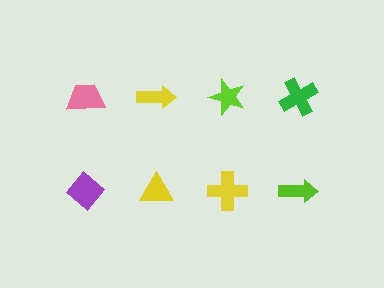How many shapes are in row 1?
4 shapes.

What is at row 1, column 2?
A yellow arrow.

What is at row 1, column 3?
A lime star.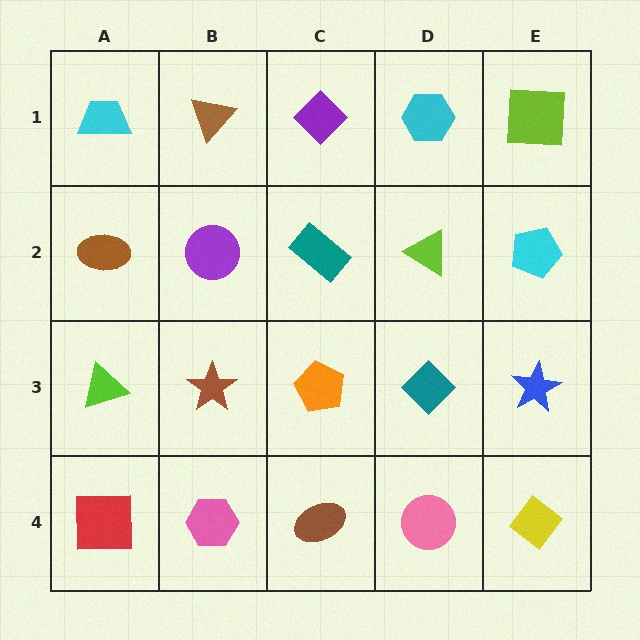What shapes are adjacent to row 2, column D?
A cyan hexagon (row 1, column D), a teal diamond (row 3, column D), a teal rectangle (row 2, column C), a cyan pentagon (row 2, column E).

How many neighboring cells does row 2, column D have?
4.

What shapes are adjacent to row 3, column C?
A teal rectangle (row 2, column C), a brown ellipse (row 4, column C), a brown star (row 3, column B), a teal diamond (row 3, column D).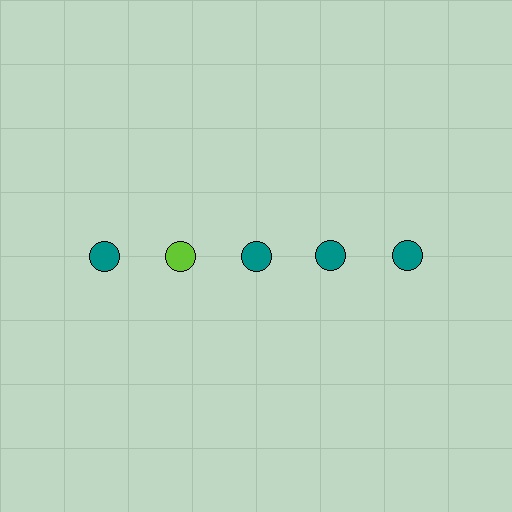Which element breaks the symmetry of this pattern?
The lime circle in the top row, second from left column breaks the symmetry. All other shapes are teal circles.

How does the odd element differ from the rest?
It has a different color: lime instead of teal.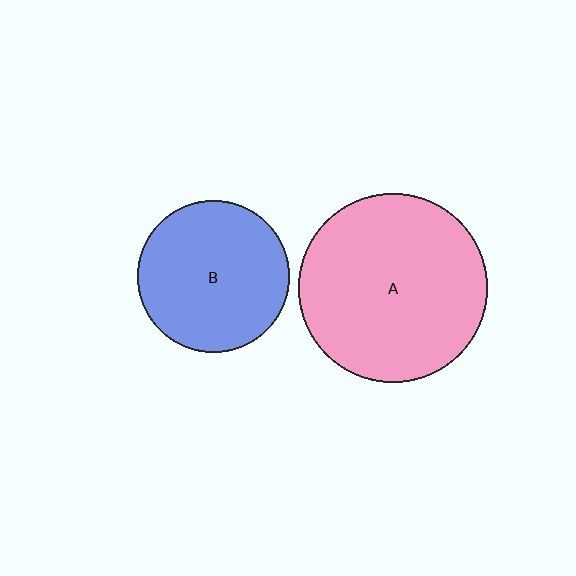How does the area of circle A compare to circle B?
Approximately 1.5 times.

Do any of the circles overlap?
No, none of the circles overlap.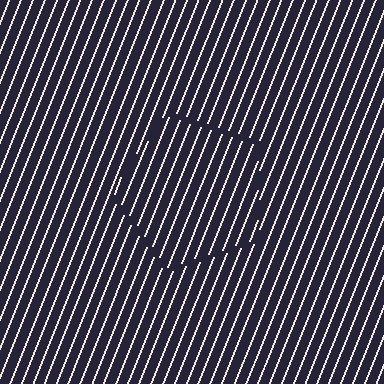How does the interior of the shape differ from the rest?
The interior of the shape contains the same grating, shifted by half a period — the contour is defined by the phase discontinuity where line-ends from the inner and outer gratings abut.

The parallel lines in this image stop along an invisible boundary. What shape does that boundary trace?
An illusory pentagon. The interior of the shape contains the same grating, shifted by half a period — the contour is defined by the phase discontinuity where line-ends from the inner and outer gratings abut.